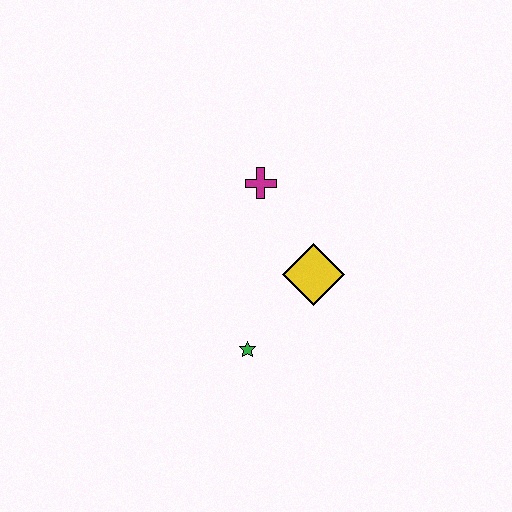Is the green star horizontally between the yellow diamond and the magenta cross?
No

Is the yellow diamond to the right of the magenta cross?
Yes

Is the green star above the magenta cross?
No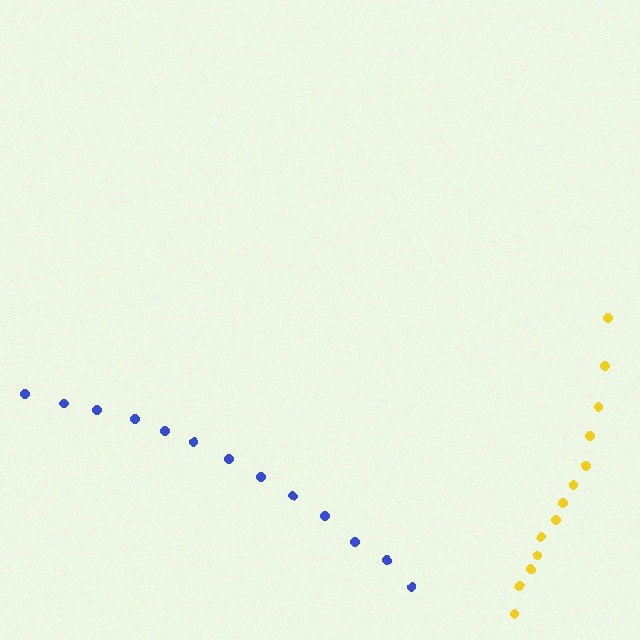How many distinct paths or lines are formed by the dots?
There are 2 distinct paths.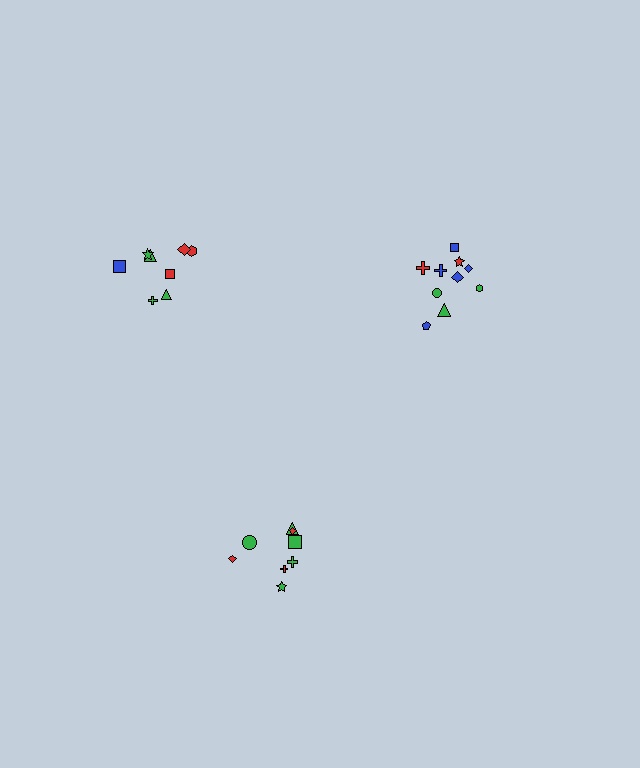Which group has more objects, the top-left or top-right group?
The top-right group.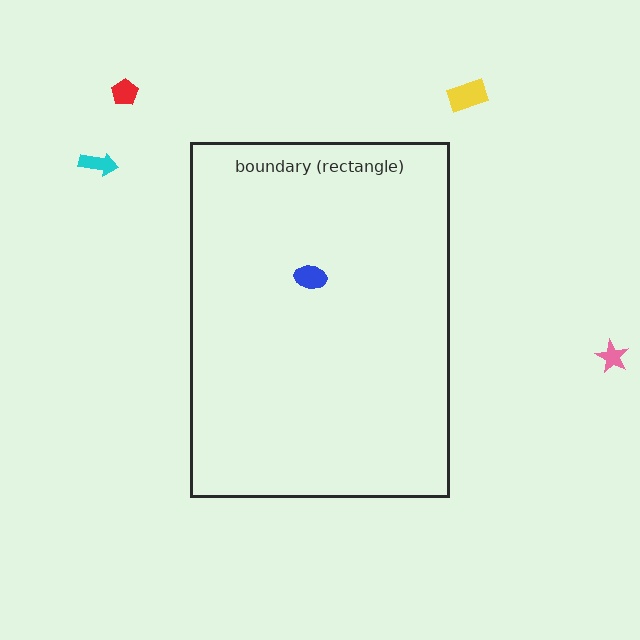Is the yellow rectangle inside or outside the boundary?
Outside.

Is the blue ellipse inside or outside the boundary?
Inside.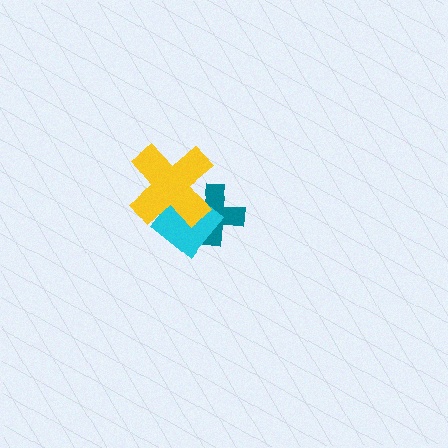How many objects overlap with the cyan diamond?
2 objects overlap with the cyan diamond.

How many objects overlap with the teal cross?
2 objects overlap with the teal cross.